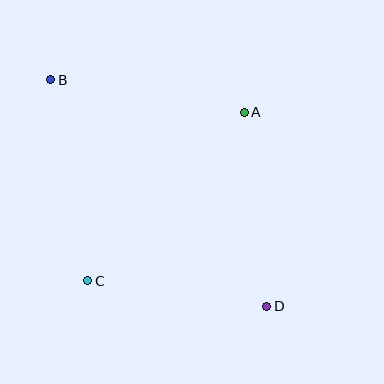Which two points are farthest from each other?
Points B and D are farthest from each other.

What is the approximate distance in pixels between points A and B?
The distance between A and B is approximately 196 pixels.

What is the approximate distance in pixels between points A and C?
The distance between A and C is approximately 230 pixels.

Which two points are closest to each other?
Points C and D are closest to each other.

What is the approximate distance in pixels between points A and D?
The distance between A and D is approximately 195 pixels.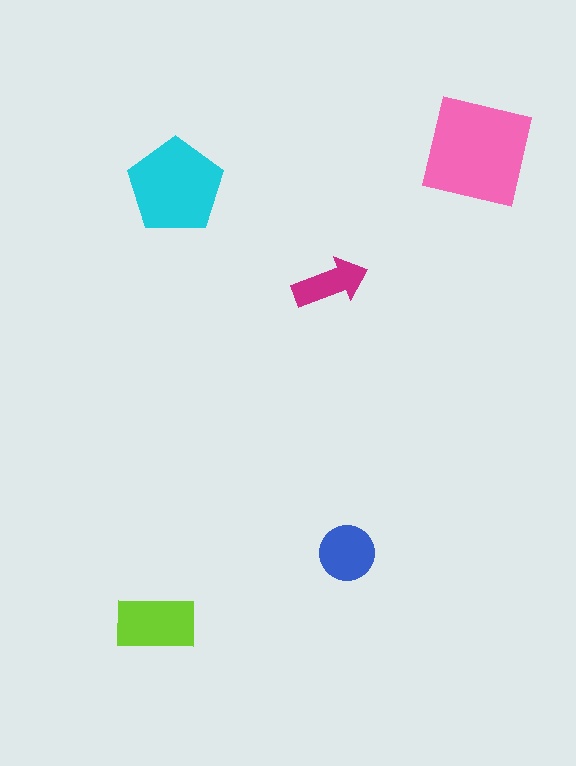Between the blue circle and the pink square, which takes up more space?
The pink square.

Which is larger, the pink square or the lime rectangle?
The pink square.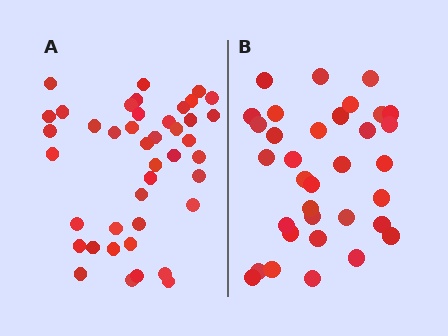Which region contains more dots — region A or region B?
Region A (the left region) has more dots.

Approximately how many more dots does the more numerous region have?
Region A has roughly 8 or so more dots than region B.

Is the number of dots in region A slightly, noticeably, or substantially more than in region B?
Region A has only slightly more — the two regions are fairly close. The ratio is roughly 1.2 to 1.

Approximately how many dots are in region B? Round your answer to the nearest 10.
About 30 dots. (The exact count is 34, which rounds to 30.)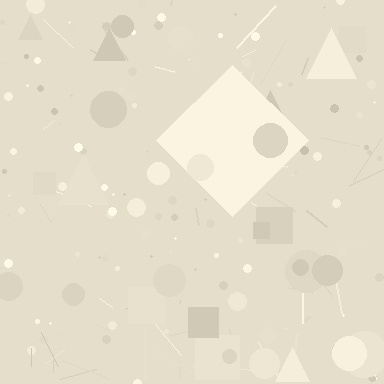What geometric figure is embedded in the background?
A diamond is embedded in the background.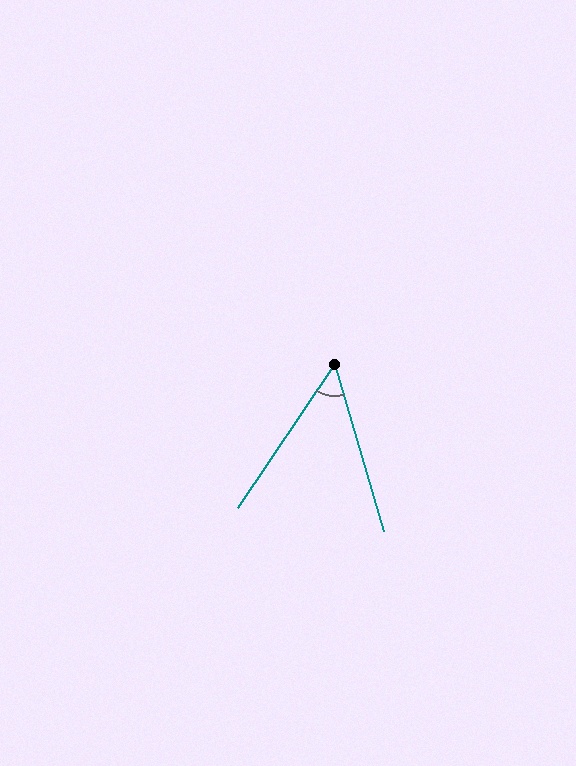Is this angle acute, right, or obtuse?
It is acute.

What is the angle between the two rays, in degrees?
Approximately 51 degrees.